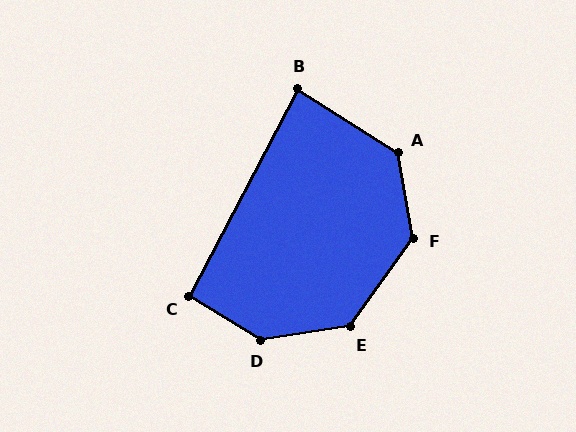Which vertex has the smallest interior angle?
B, at approximately 86 degrees.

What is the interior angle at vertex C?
Approximately 94 degrees (approximately right).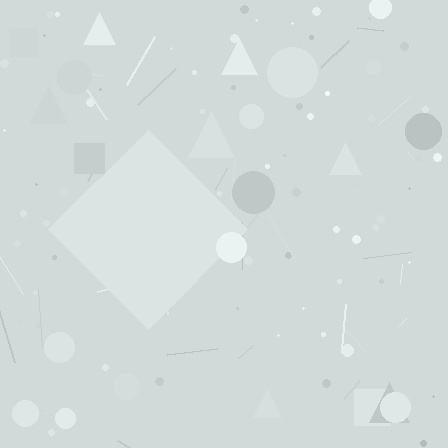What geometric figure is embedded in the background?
A diamond is embedded in the background.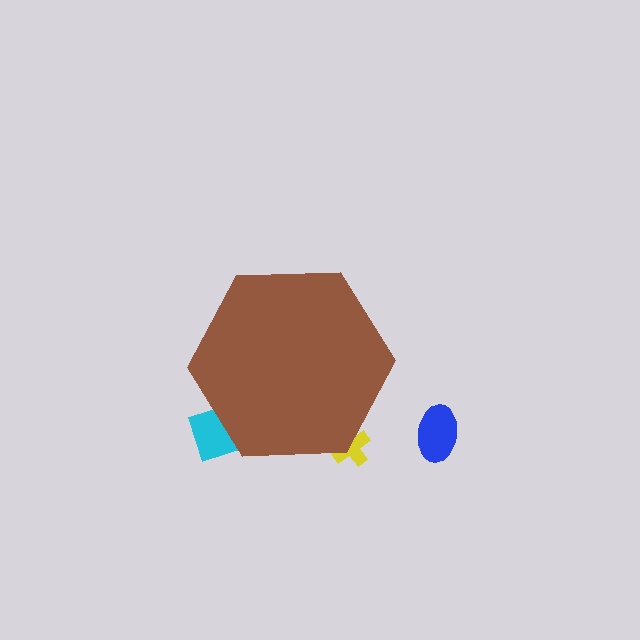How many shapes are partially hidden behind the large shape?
2 shapes are partially hidden.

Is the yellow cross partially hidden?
Yes, the yellow cross is partially hidden behind the brown hexagon.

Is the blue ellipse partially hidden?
No, the blue ellipse is fully visible.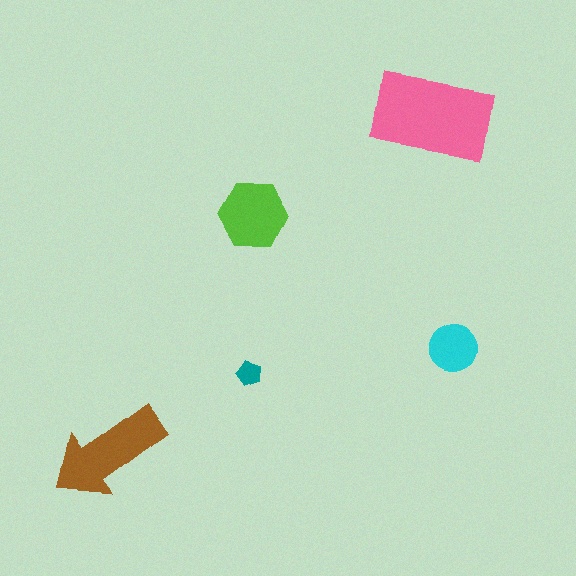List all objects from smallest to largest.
The teal pentagon, the cyan circle, the lime hexagon, the brown arrow, the pink rectangle.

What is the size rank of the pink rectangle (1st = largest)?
1st.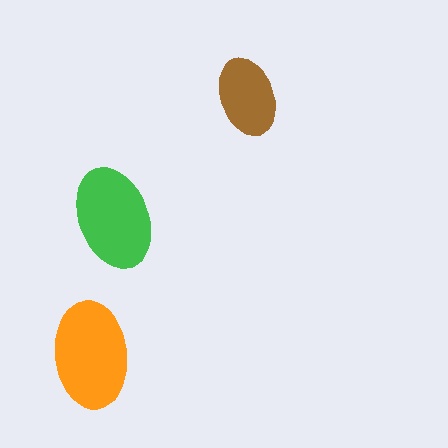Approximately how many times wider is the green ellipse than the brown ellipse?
About 1.5 times wider.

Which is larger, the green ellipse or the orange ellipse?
The orange one.